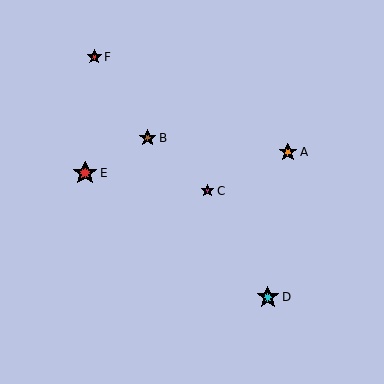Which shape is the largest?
The red star (labeled E) is the largest.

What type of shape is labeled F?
Shape F is a red star.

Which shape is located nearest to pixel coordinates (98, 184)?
The red star (labeled E) at (85, 173) is nearest to that location.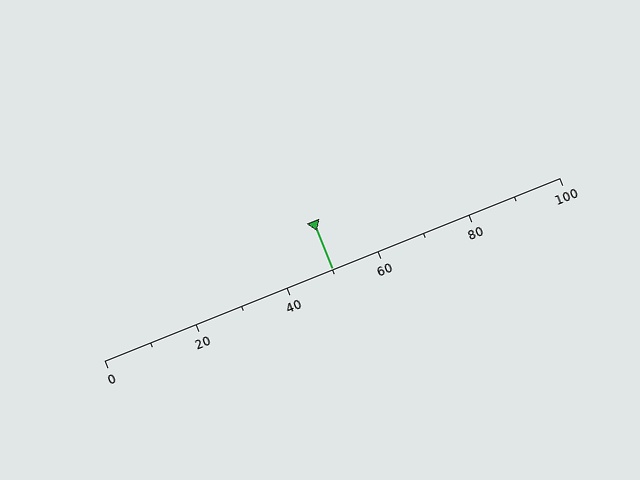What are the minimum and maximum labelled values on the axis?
The axis runs from 0 to 100.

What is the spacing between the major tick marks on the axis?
The major ticks are spaced 20 apart.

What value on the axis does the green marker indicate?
The marker indicates approximately 50.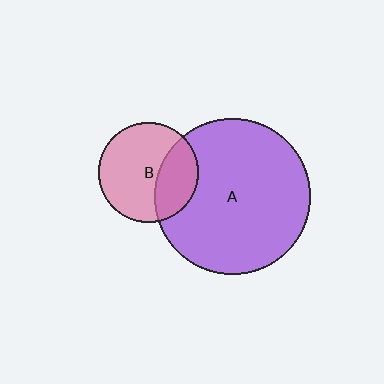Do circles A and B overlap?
Yes.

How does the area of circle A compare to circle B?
Approximately 2.4 times.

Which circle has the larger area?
Circle A (purple).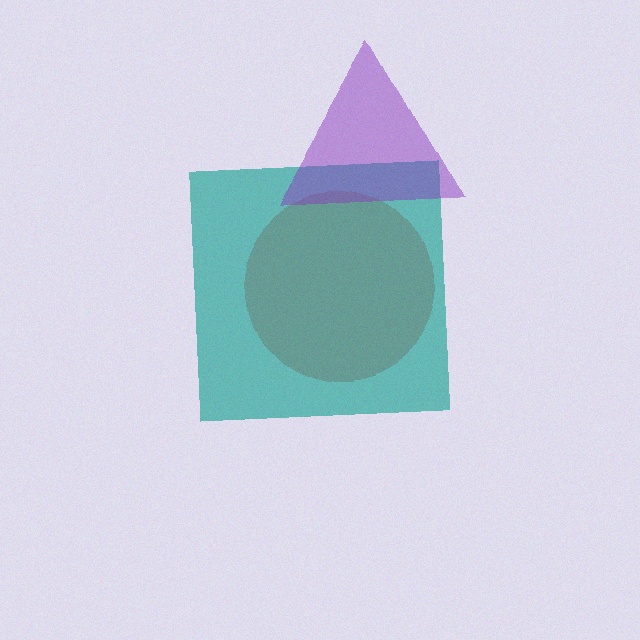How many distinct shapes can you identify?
There are 3 distinct shapes: a red circle, a teal square, a purple triangle.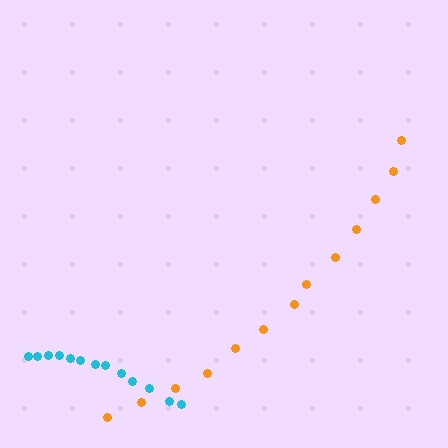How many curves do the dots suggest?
There are 2 distinct paths.